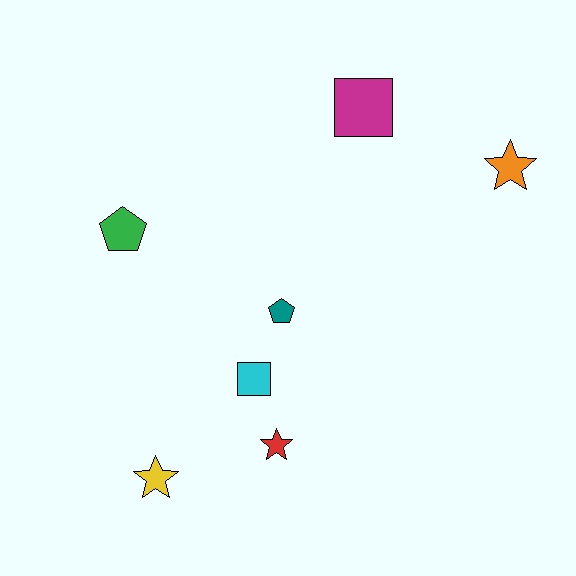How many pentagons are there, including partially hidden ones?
There are 2 pentagons.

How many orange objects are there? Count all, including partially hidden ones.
There is 1 orange object.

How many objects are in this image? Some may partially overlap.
There are 7 objects.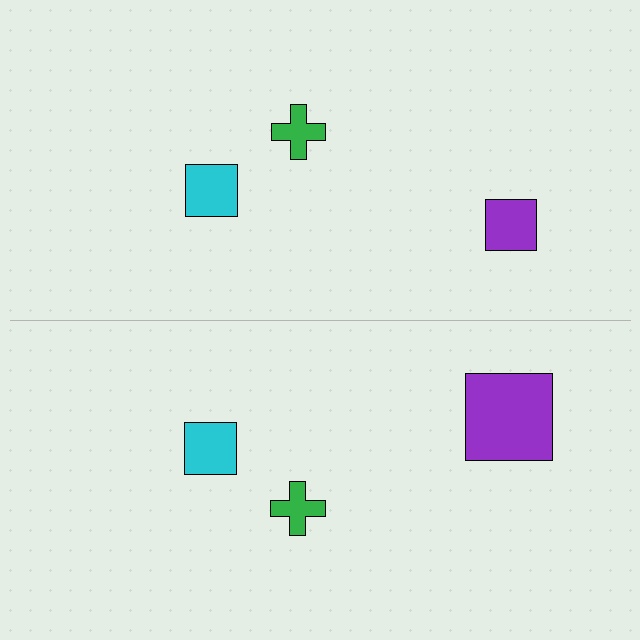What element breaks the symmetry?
The purple square on the bottom side has a different size than its mirror counterpart.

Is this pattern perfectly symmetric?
No, the pattern is not perfectly symmetric. The purple square on the bottom side has a different size than its mirror counterpart.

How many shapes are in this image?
There are 6 shapes in this image.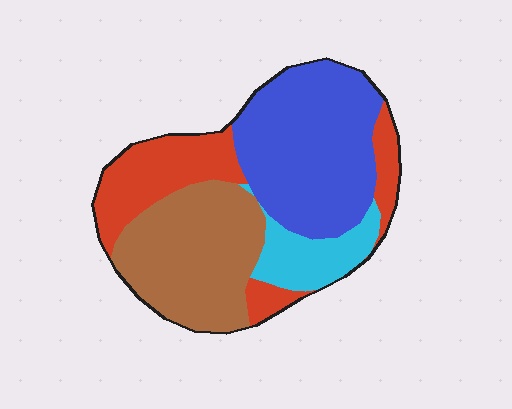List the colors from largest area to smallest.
From largest to smallest: blue, brown, red, cyan.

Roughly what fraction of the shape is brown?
Brown takes up about one third (1/3) of the shape.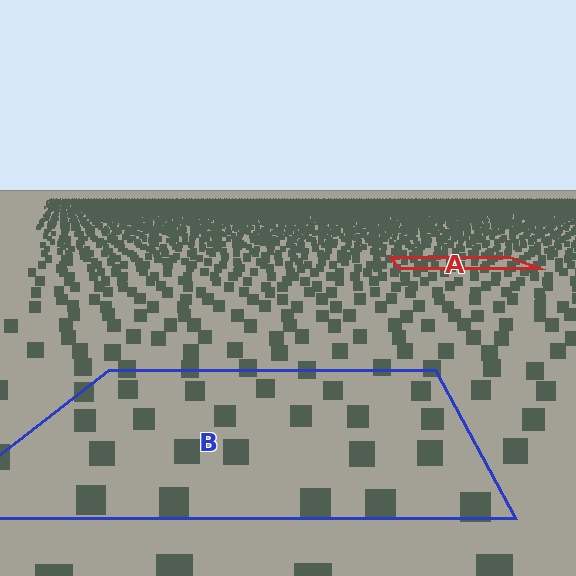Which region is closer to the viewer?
Region B is closer. The texture elements there are larger and more spread out.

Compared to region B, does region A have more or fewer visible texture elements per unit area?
Region A has more texture elements per unit area — they are packed more densely because it is farther away.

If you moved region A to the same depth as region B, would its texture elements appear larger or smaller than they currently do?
They would appear larger. At a closer depth, the same texture elements are projected at a bigger on-screen size.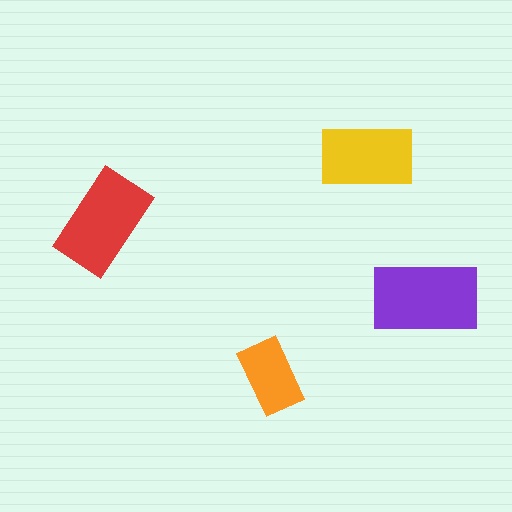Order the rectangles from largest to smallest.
the purple one, the red one, the yellow one, the orange one.